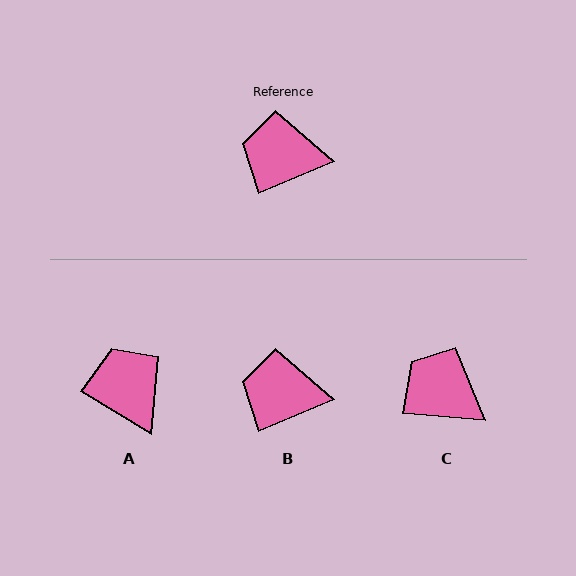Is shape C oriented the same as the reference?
No, it is off by about 27 degrees.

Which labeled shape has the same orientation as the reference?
B.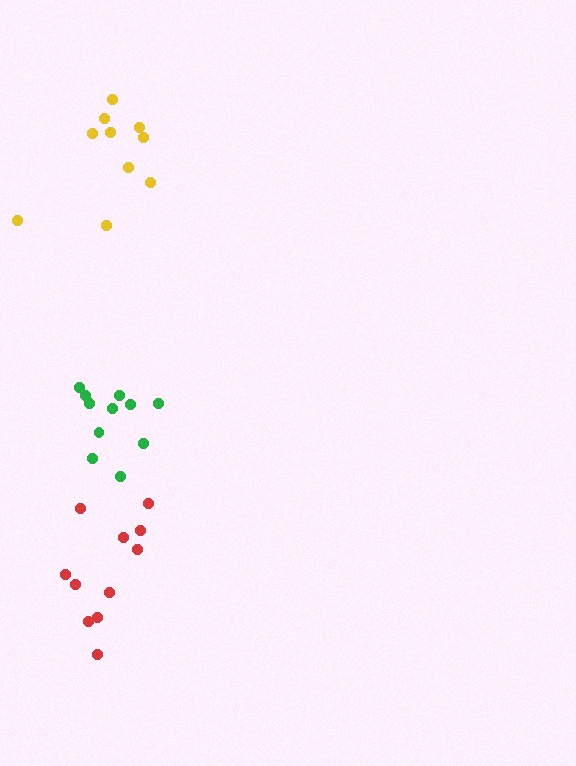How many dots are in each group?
Group 1: 10 dots, Group 2: 11 dots, Group 3: 11 dots (32 total).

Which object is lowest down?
The red cluster is bottommost.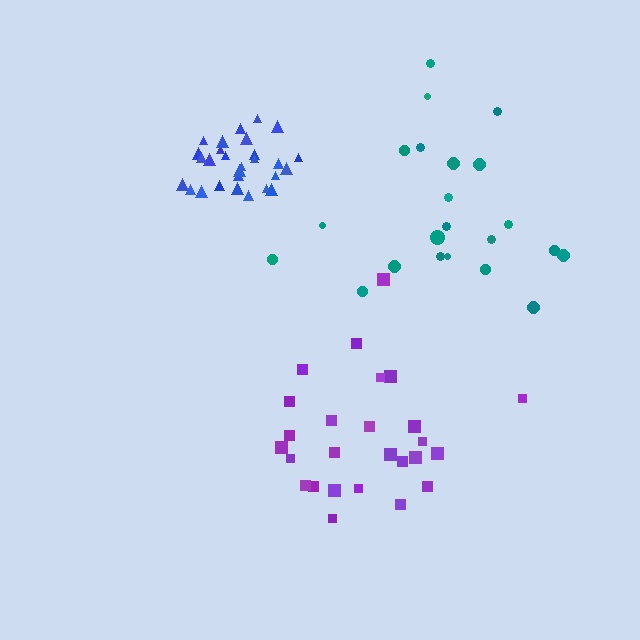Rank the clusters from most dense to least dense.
blue, purple, teal.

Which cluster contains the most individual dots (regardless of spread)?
Blue (28).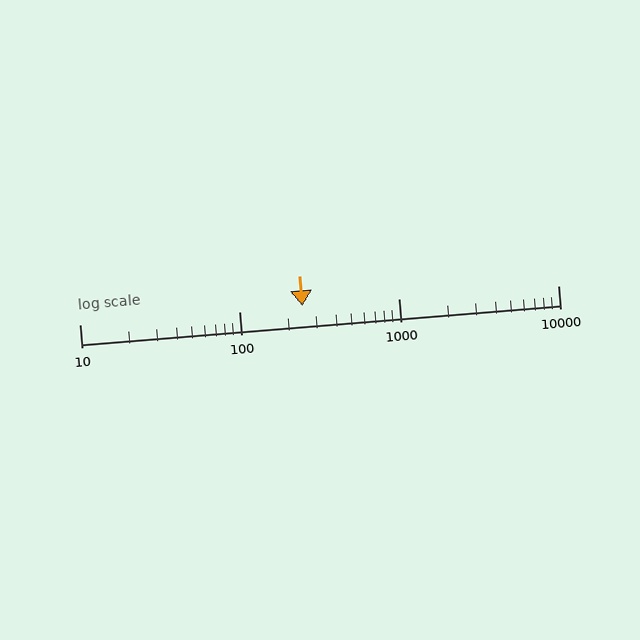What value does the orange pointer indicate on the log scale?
The pointer indicates approximately 250.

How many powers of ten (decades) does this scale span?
The scale spans 3 decades, from 10 to 10000.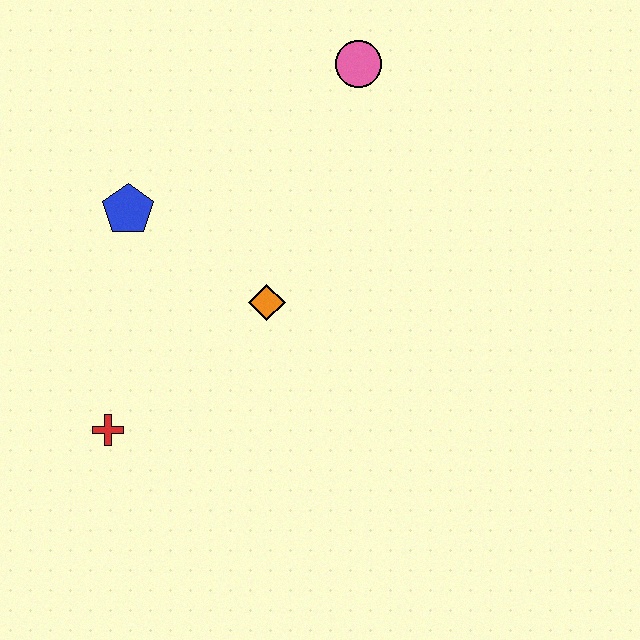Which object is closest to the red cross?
The orange diamond is closest to the red cross.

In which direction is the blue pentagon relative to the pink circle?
The blue pentagon is to the left of the pink circle.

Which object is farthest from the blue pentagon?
The pink circle is farthest from the blue pentagon.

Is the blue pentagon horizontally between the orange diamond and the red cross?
Yes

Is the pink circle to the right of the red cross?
Yes